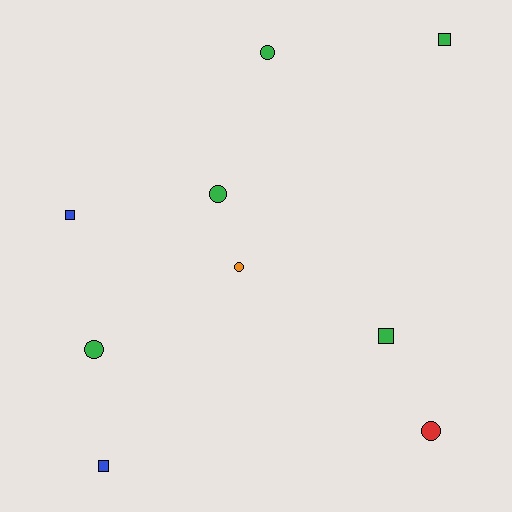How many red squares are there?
There are no red squares.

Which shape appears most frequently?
Circle, with 5 objects.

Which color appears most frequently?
Green, with 5 objects.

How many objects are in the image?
There are 9 objects.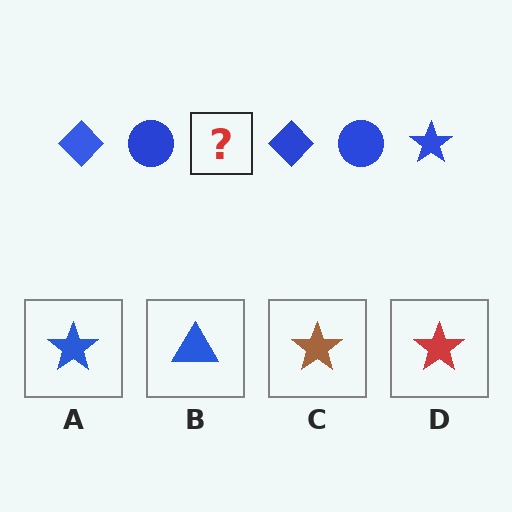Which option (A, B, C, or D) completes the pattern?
A.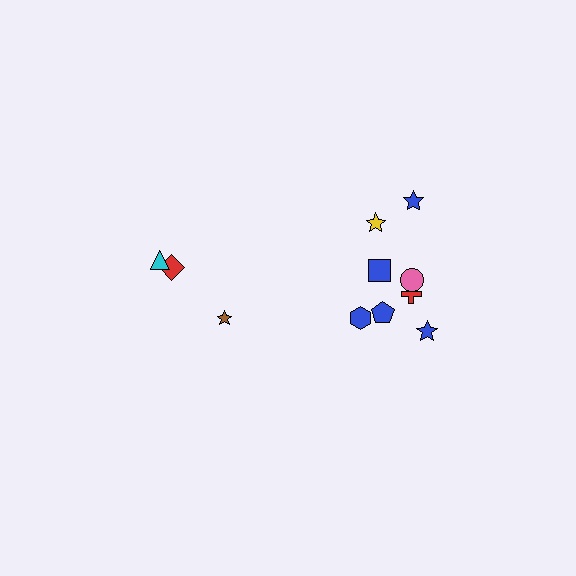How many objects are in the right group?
There are 8 objects.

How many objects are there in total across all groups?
There are 11 objects.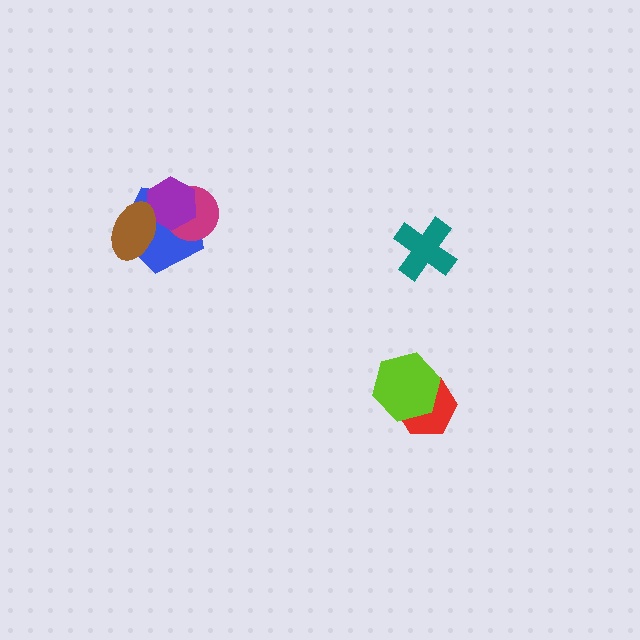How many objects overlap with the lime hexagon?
1 object overlaps with the lime hexagon.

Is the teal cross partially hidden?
No, no other shape covers it.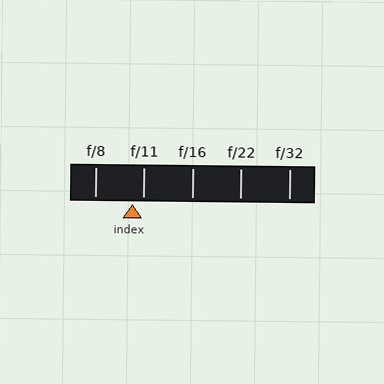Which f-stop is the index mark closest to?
The index mark is closest to f/11.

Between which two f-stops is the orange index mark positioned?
The index mark is between f/8 and f/11.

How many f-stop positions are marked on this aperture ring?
There are 5 f-stop positions marked.